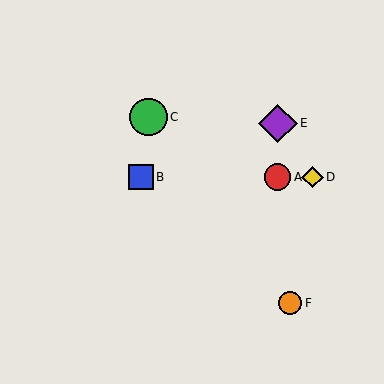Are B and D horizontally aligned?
Yes, both are at y≈177.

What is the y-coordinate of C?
Object C is at y≈117.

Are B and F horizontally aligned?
No, B is at y≈177 and F is at y≈303.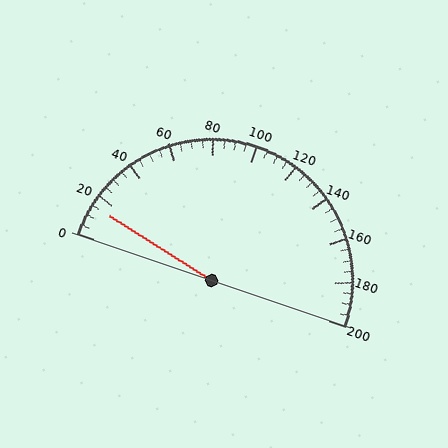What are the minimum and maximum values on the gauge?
The gauge ranges from 0 to 200.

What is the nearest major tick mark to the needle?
The nearest major tick mark is 20.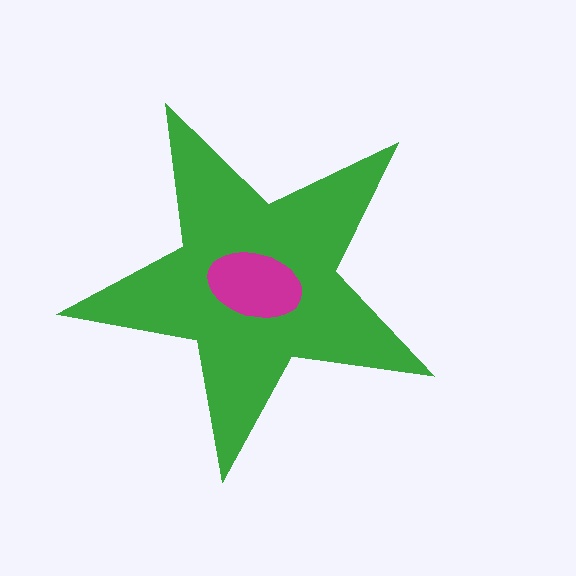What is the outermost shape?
The green star.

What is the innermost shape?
The magenta ellipse.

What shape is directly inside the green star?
The magenta ellipse.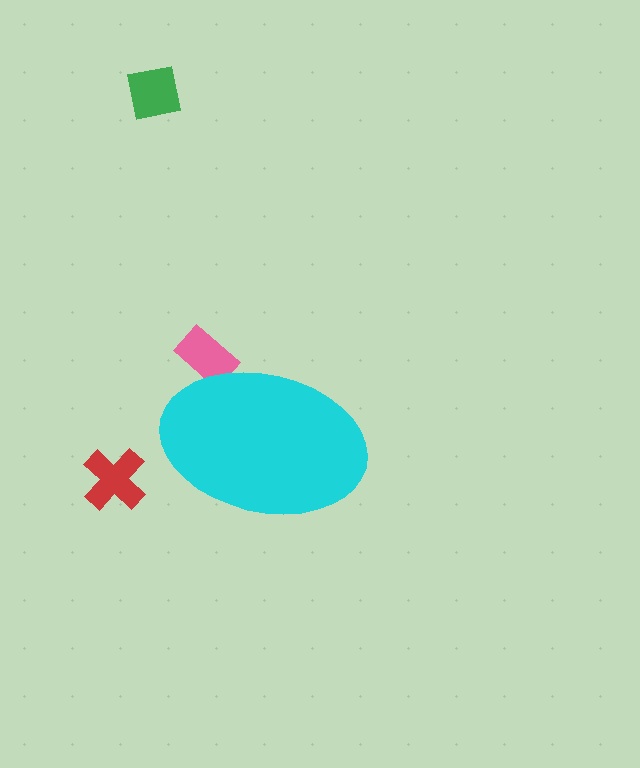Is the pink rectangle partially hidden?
Yes, the pink rectangle is partially hidden behind the cyan ellipse.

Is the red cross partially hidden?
No, the red cross is fully visible.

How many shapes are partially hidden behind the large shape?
1 shape is partially hidden.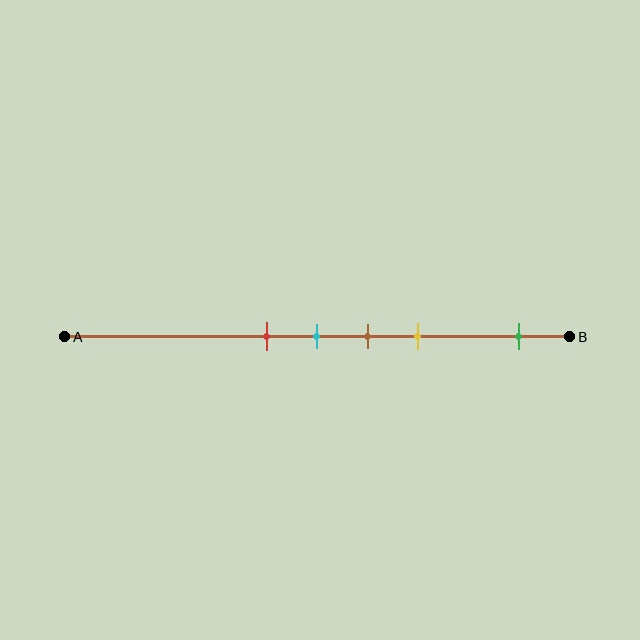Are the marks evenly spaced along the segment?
No, the marks are not evenly spaced.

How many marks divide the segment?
There are 5 marks dividing the segment.